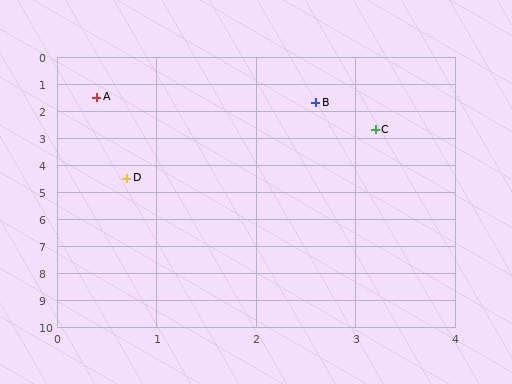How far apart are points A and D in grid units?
Points A and D are about 3.0 grid units apart.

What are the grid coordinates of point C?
Point C is at approximately (3.2, 2.7).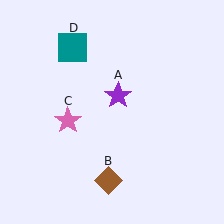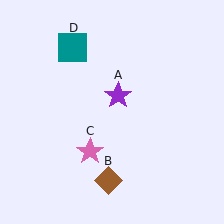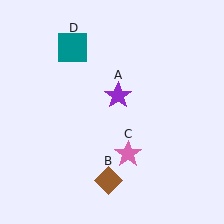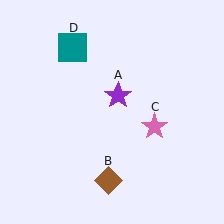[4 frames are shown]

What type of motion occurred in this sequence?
The pink star (object C) rotated counterclockwise around the center of the scene.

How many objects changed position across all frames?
1 object changed position: pink star (object C).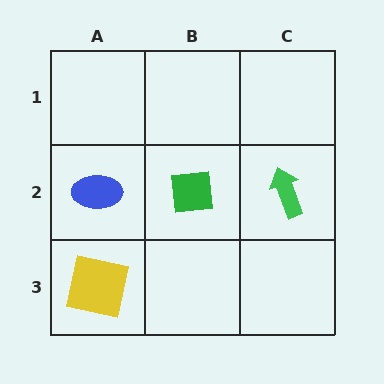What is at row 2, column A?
A blue ellipse.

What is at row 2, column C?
A green arrow.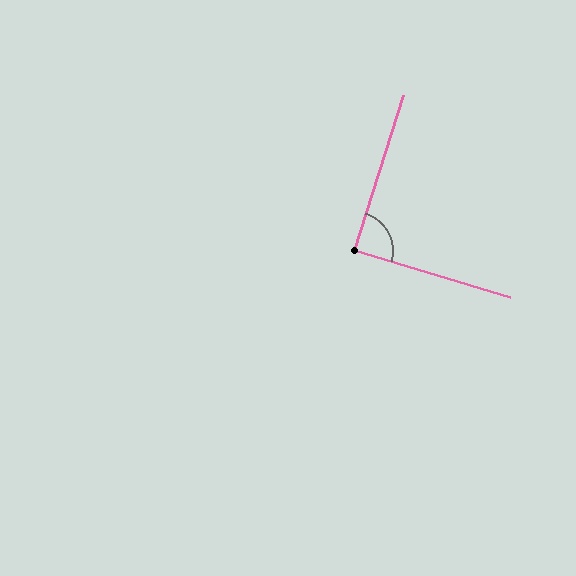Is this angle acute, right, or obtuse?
It is approximately a right angle.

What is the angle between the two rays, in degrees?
Approximately 89 degrees.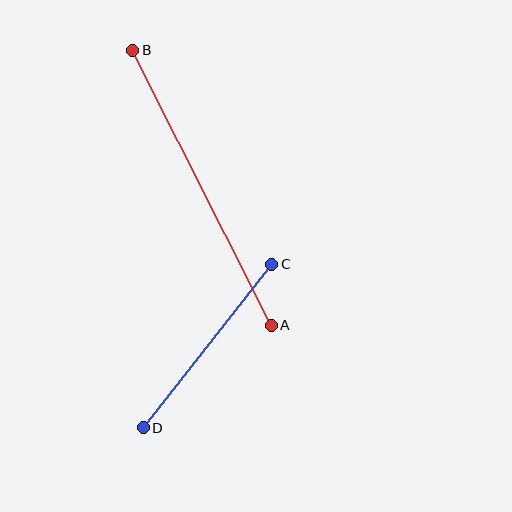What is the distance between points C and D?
The distance is approximately 208 pixels.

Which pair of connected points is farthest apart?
Points A and B are farthest apart.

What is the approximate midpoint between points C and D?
The midpoint is at approximately (207, 346) pixels.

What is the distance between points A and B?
The distance is approximately 308 pixels.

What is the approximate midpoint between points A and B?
The midpoint is at approximately (202, 188) pixels.